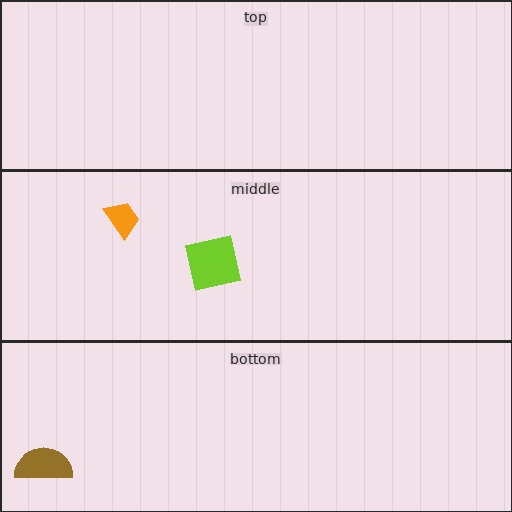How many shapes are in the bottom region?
1.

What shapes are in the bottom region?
The brown semicircle.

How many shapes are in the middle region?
2.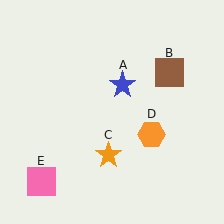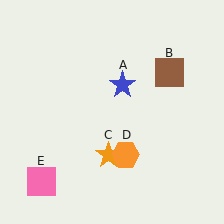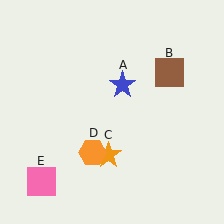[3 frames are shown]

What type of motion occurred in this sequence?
The orange hexagon (object D) rotated clockwise around the center of the scene.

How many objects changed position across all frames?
1 object changed position: orange hexagon (object D).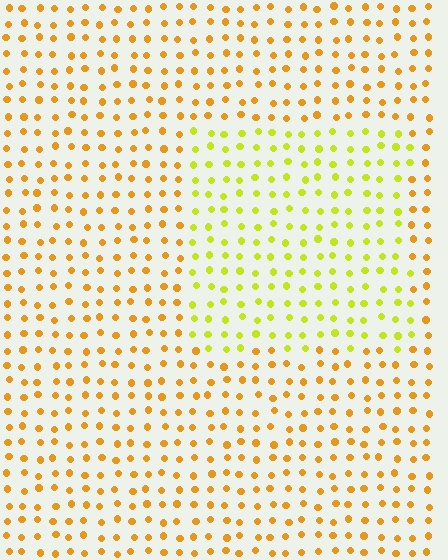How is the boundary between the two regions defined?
The boundary is defined purely by a slight shift in hue (about 35 degrees). Spacing, size, and orientation are identical on both sides.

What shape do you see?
I see a rectangle.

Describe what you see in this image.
The image is filled with small orange elements in a uniform arrangement. A rectangle-shaped region is visible where the elements are tinted to a slightly different hue, forming a subtle color boundary.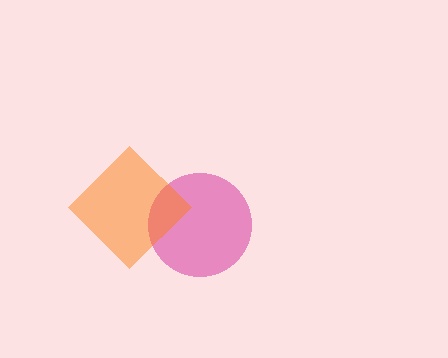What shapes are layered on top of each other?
The layered shapes are: a magenta circle, an orange diamond.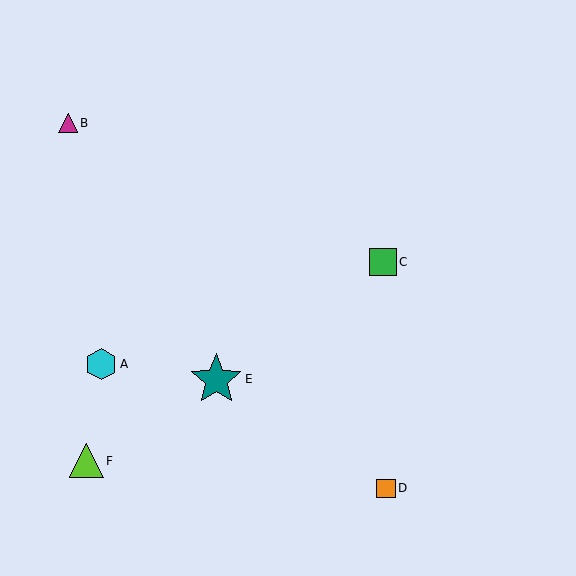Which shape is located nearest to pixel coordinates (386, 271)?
The green square (labeled C) at (383, 262) is nearest to that location.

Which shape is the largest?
The teal star (labeled E) is the largest.